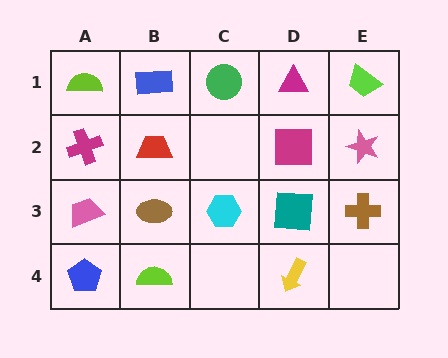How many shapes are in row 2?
4 shapes.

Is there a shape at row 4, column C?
No, that cell is empty.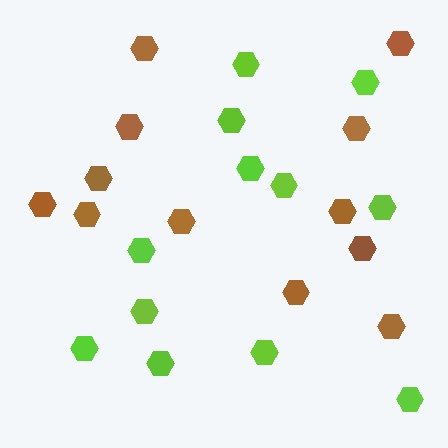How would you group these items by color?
There are 2 groups: one group of lime hexagons (12) and one group of brown hexagons (12).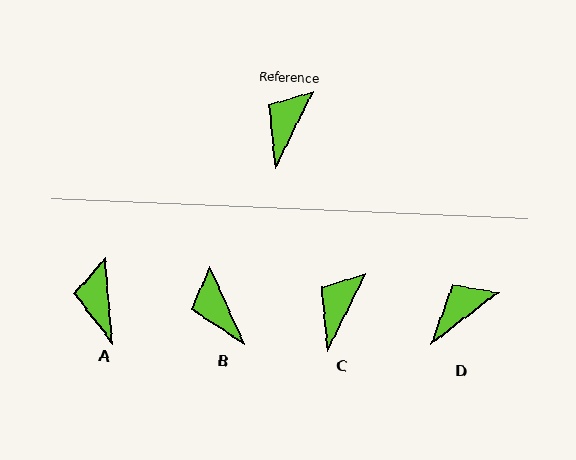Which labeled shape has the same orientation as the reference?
C.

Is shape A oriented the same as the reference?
No, it is off by about 32 degrees.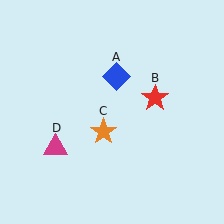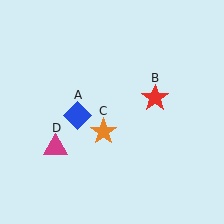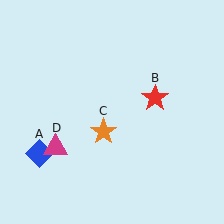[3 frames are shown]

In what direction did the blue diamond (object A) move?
The blue diamond (object A) moved down and to the left.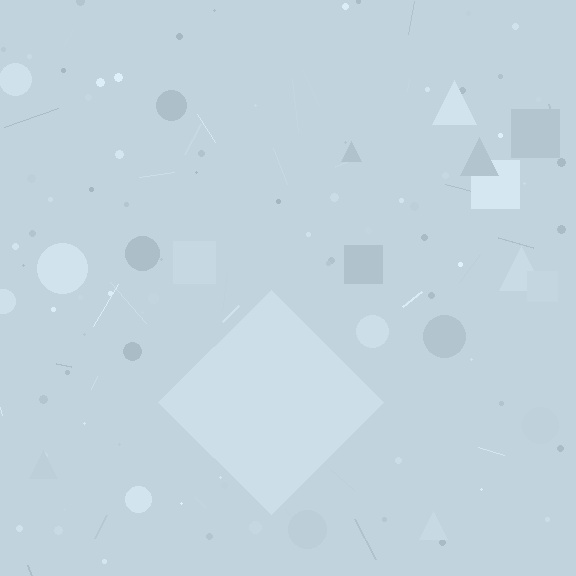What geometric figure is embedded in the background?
A diamond is embedded in the background.